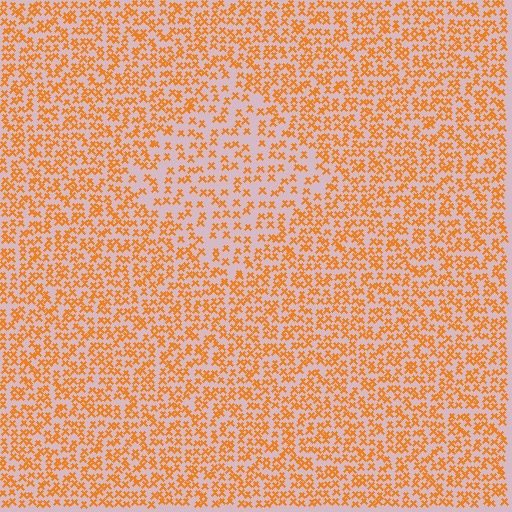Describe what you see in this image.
The image contains small orange elements arranged at two different densities. A diamond-shaped region is visible where the elements are less densely packed than the surrounding area.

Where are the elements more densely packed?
The elements are more densely packed outside the diamond boundary.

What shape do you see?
I see a diamond.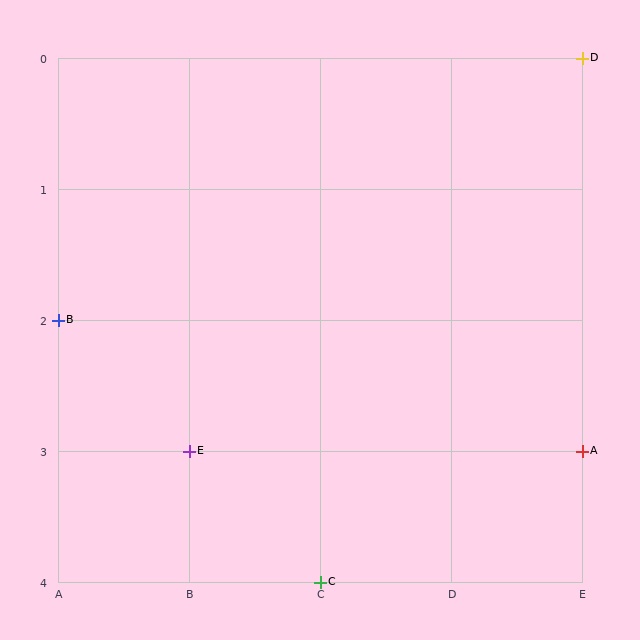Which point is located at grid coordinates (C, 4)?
Point C is at (C, 4).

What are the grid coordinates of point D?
Point D is at grid coordinates (E, 0).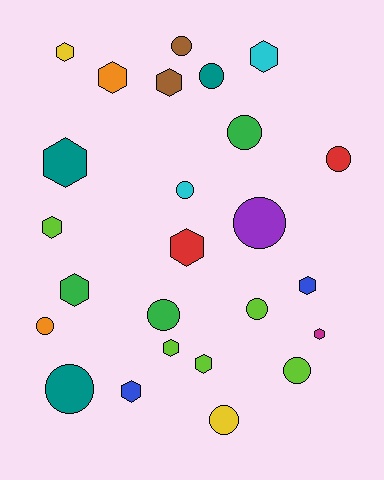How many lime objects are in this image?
There are 5 lime objects.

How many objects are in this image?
There are 25 objects.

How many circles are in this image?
There are 12 circles.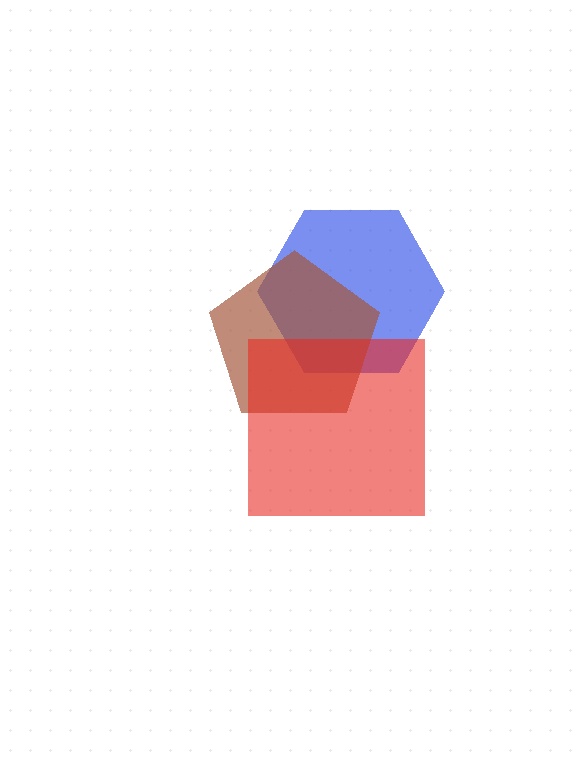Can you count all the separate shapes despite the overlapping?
Yes, there are 3 separate shapes.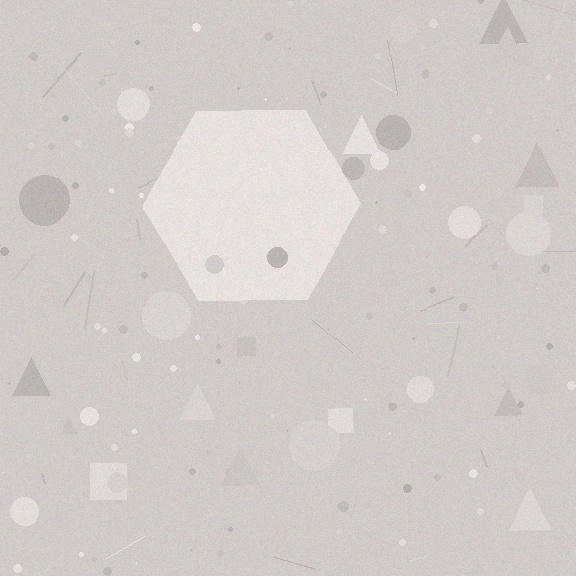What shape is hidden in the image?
A hexagon is hidden in the image.